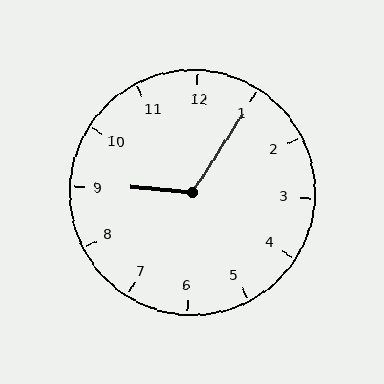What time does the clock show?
9:05.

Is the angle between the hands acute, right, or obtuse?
It is obtuse.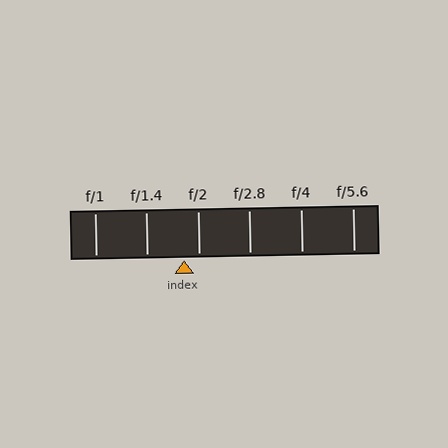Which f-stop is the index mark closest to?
The index mark is closest to f/2.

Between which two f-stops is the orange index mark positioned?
The index mark is between f/1.4 and f/2.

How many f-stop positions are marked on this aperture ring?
There are 6 f-stop positions marked.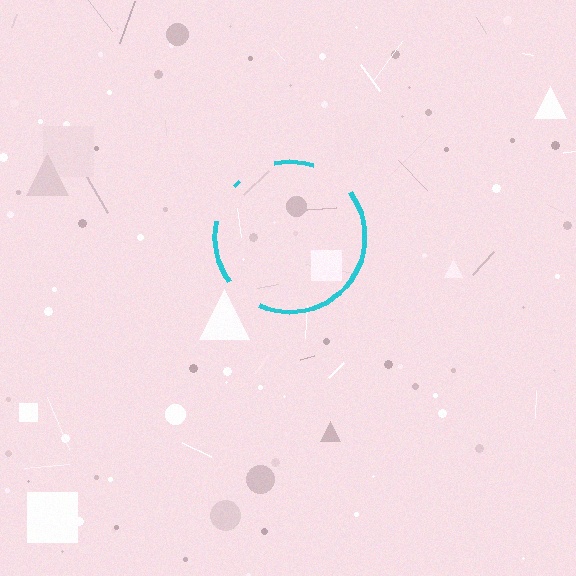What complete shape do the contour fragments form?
The contour fragments form a circle.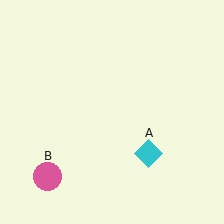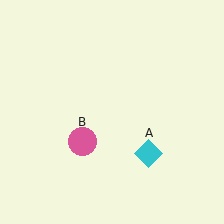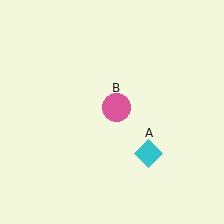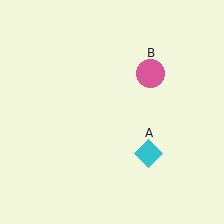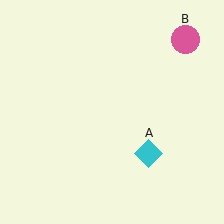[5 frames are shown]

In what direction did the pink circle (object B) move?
The pink circle (object B) moved up and to the right.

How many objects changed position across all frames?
1 object changed position: pink circle (object B).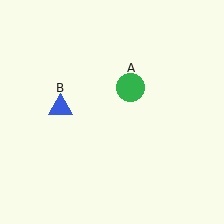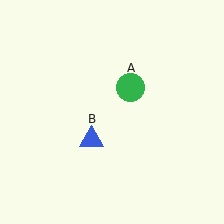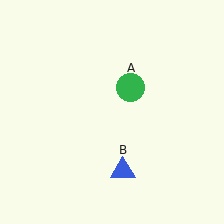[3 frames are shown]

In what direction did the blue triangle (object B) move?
The blue triangle (object B) moved down and to the right.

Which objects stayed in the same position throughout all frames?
Green circle (object A) remained stationary.